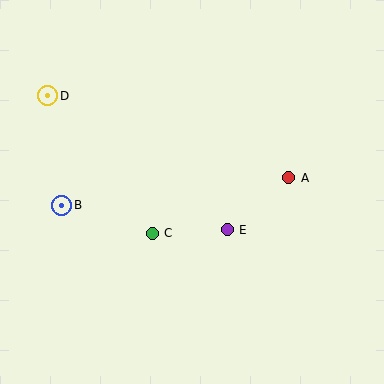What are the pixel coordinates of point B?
Point B is at (62, 205).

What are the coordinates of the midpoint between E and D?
The midpoint between E and D is at (137, 163).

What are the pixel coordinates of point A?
Point A is at (289, 178).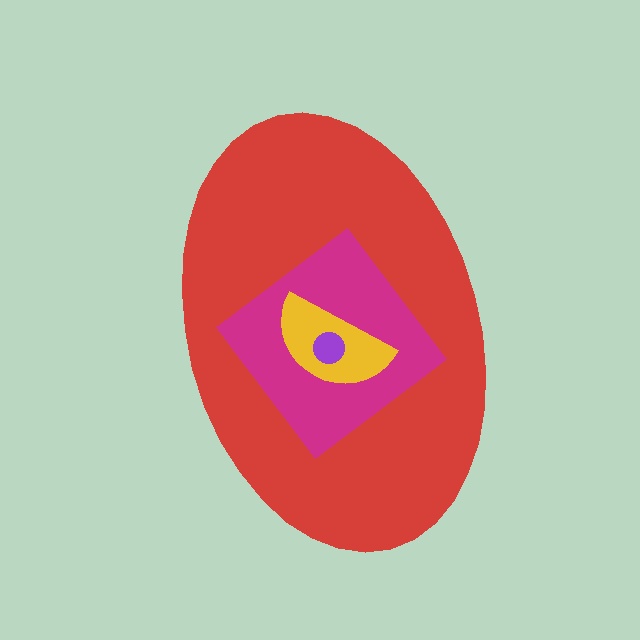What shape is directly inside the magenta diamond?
The yellow semicircle.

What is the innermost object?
The purple circle.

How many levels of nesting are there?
4.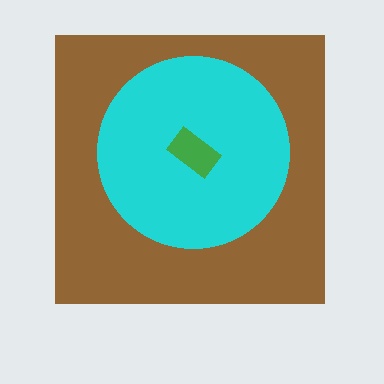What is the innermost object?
The green rectangle.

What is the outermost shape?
The brown square.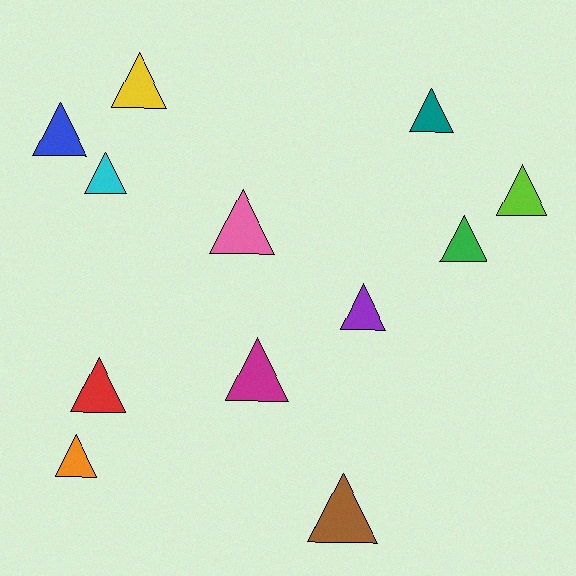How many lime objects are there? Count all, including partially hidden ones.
There is 1 lime object.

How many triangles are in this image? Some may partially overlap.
There are 12 triangles.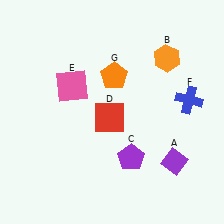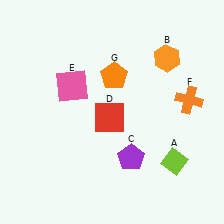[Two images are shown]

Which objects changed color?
A changed from purple to lime. F changed from blue to orange.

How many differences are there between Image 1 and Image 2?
There are 2 differences between the two images.